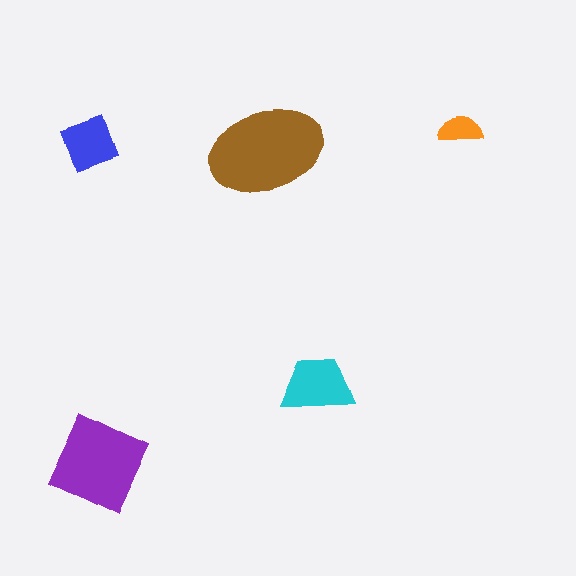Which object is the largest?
The brown ellipse.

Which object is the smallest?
The orange semicircle.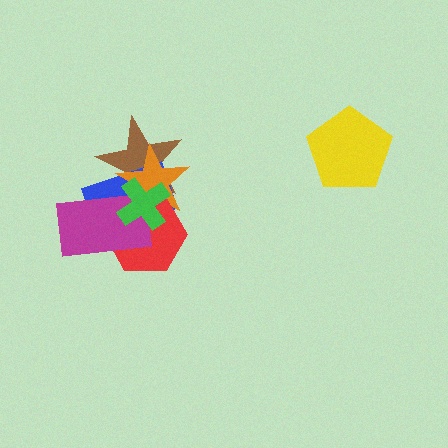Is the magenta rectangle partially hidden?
Yes, it is partially covered by another shape.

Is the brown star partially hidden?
Yes, it is partially covered by another shape.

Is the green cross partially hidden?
No, no other shape covers it.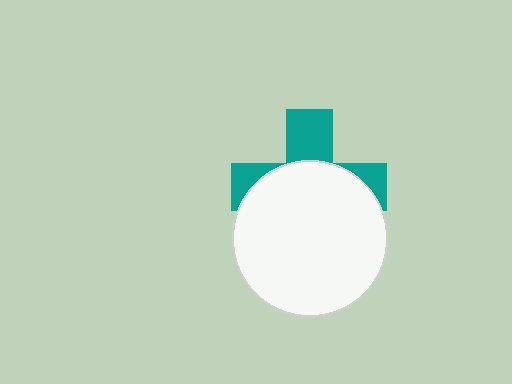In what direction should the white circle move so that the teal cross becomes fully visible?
The white circle should move down. That is the shortest direction to clear the overlap and leave the teal cross fully visible.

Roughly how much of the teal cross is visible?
A small part of it is visible (roughly 36%).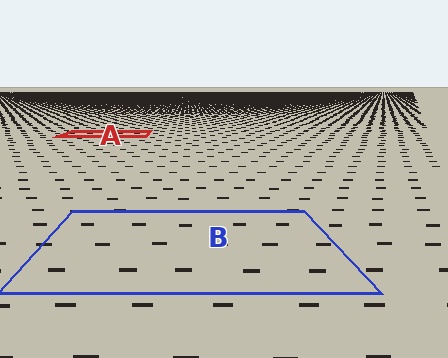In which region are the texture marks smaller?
The texture marks are smaller in region A, because it is farther away.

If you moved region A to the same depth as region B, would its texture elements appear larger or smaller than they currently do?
They would appear larger. At a closer depth, the same texture elements are projected at a bigger on-screen size.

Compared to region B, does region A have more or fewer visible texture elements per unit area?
Region A has more texture elements per unit area — they are packed more densely because it is farther away.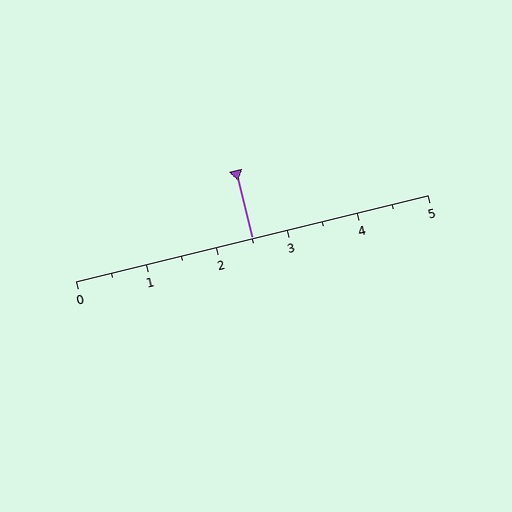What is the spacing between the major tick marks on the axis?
The major ticks are spaced 1 apart.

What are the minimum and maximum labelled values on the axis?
The axis runs from 0 to 5.